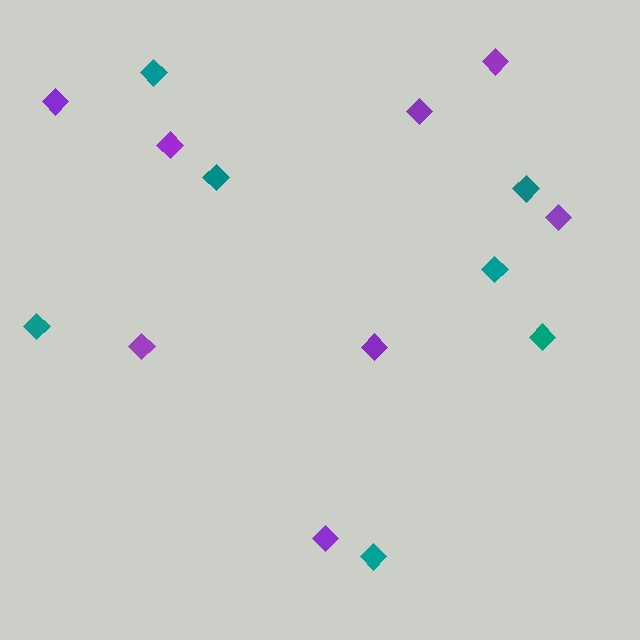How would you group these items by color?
There are 2 groups: one group of purple diamonds (8) and one group of teal diamonds (7).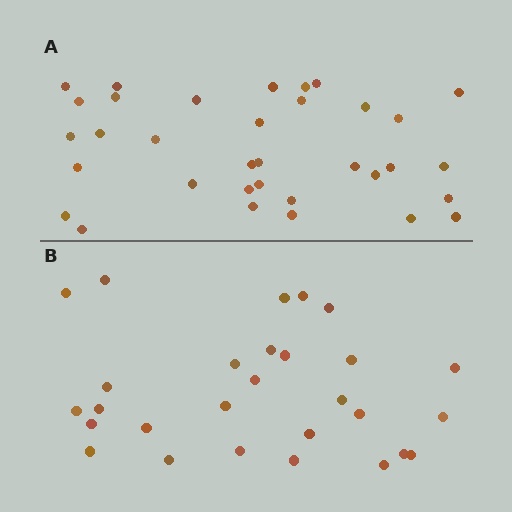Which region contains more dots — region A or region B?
Region A (the top region) has more dots.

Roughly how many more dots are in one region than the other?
Region A has about 6 more dots than region B.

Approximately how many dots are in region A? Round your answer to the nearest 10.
About 30 dots. (The exact count is 34, which rounds to 30.)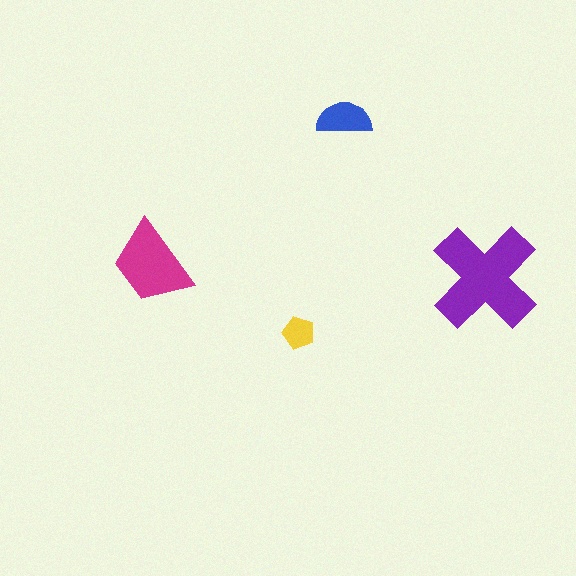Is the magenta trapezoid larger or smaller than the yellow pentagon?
Larger.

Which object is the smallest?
The yellow pentagon.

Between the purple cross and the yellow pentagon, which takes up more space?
The purple cross.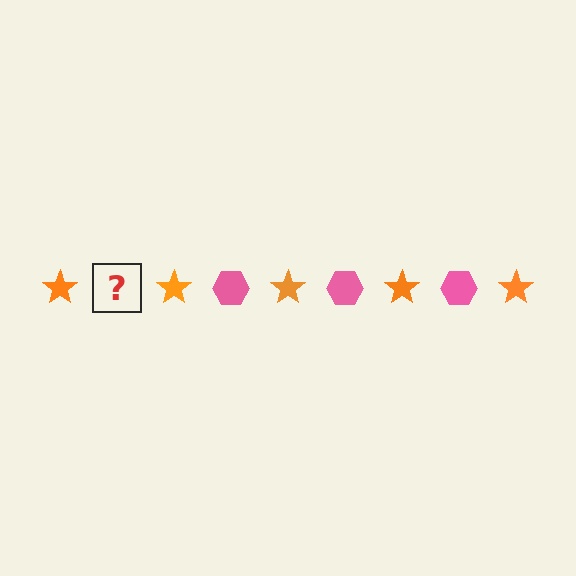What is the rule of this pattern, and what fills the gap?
The rule is that the pattern alternates between orange star and pink hexagon. The gap should be filled with a pink hexagon.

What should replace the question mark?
The question mark should be replaced with a pink hexagon.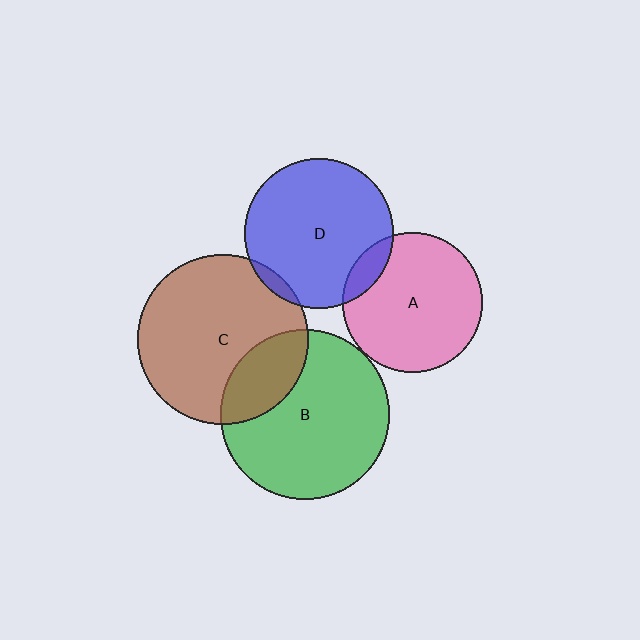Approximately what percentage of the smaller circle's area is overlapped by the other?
Approximately 5%.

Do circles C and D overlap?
Yes.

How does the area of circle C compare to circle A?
Approximately 1.5 times.